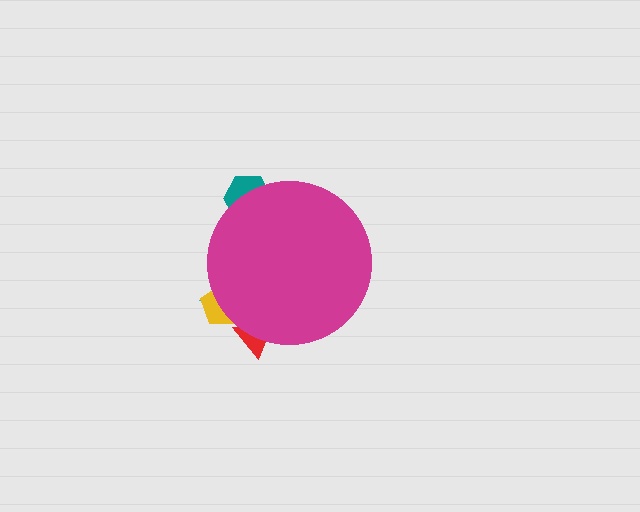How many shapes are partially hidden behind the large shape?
4 shapes are partially hidden.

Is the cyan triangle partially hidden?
Yes, the cyan triangle is partially hidden behind the magenta circle.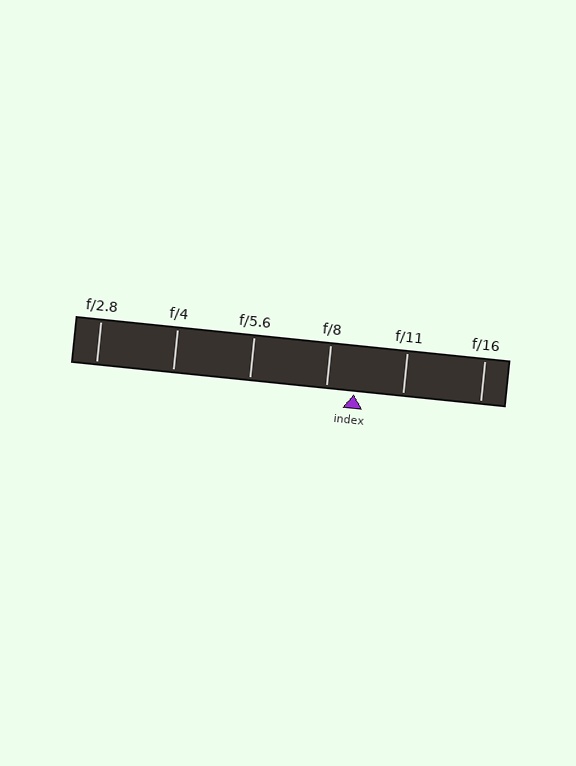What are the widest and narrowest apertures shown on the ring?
The widest aperture shown is f/2.8 and the narrowest is f/16.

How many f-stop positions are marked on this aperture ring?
There are 6 f-stop positions marked.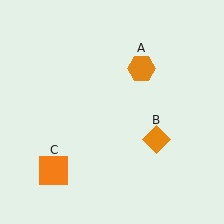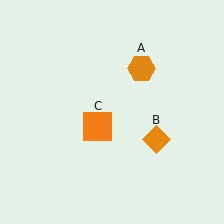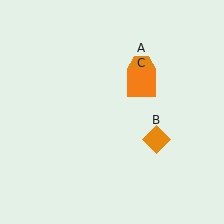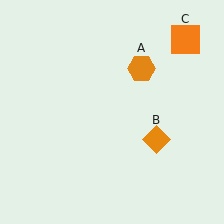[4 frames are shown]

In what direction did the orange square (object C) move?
The orange square (object C) moved up and to the right.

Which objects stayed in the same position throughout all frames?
Orange hexagon (object A) and orange diamond (object B) remained stationary.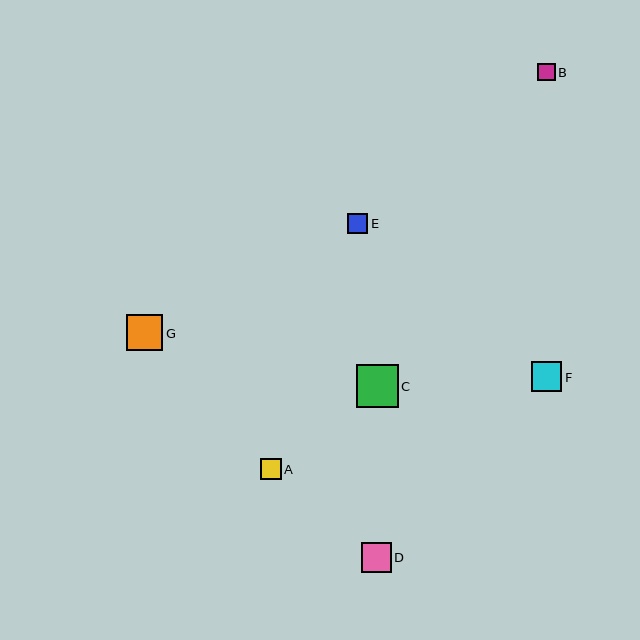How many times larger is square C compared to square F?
Square C is approximately 1.4 times the size of square F.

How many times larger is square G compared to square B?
Square G is approximately 2.0 times the size of square B.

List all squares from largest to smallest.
From largest to smallest: C, G, F, D, A, E, B.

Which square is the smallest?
Square B is the smallest with a size of approximately 18 pixels.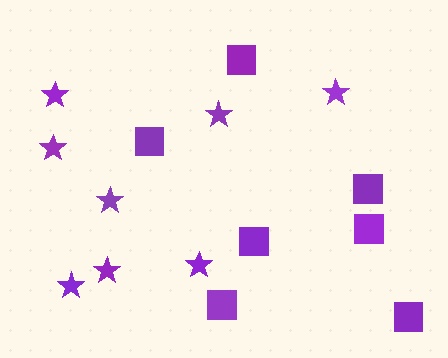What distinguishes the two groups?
There are 2 groups: one group of stars (8) and one group of squares (7).